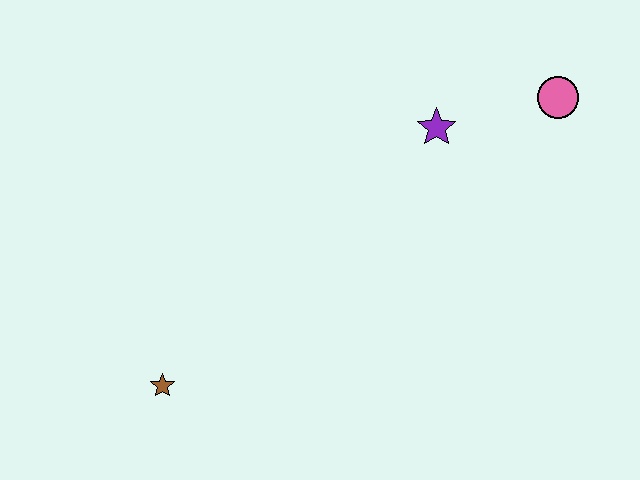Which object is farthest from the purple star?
The brown star is farthest from the purple star.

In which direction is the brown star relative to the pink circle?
The brown star is to the left of the pink circle.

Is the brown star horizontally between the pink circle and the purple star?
No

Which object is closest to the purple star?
The pink circle is closest to the purple star.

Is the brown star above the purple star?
No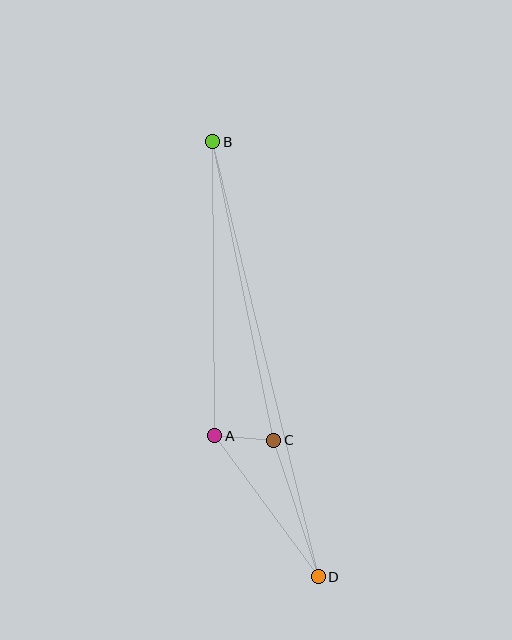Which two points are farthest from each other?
Points B and D are farthest from each other.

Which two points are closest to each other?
Points A and C are closest to each other.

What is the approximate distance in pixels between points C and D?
The distance between C and D is approximately 144 pixels.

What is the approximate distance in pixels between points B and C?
The distance between B and C is approximately 305 pixels.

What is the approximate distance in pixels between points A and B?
The distance between A and B is approximately 294 pixels.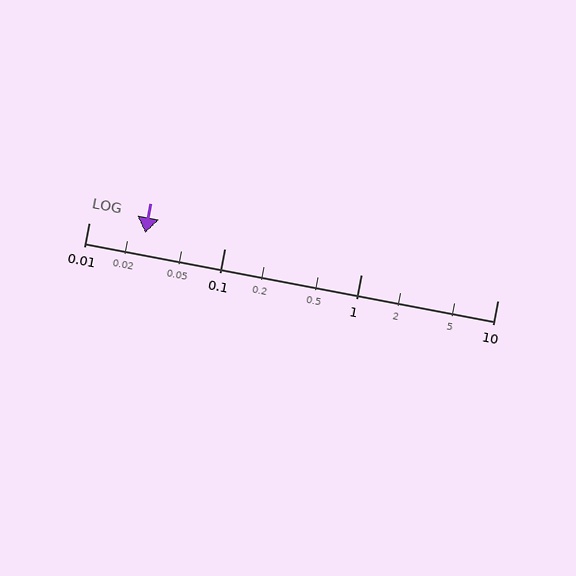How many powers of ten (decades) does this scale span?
The scale spans 3 decades, from 0.01 to 10.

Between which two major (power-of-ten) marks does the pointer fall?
The pointer is between 0.01 and 0.1.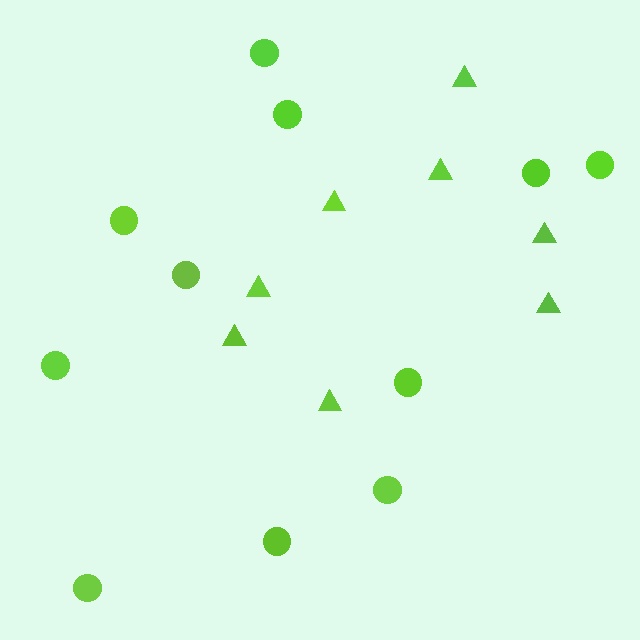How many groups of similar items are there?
There are 2 groups: one group of circles (11) and one group of triangles (8).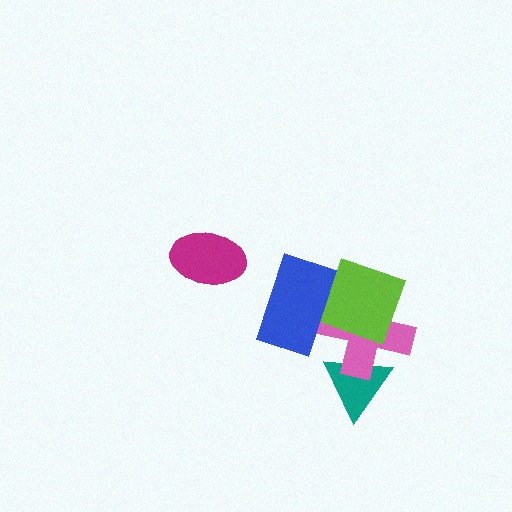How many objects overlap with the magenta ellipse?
0 objects overlap with the magenta ellipse.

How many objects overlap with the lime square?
2 objects overlap with the lime square.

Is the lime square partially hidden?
Yes, it is partially covered by another shape.